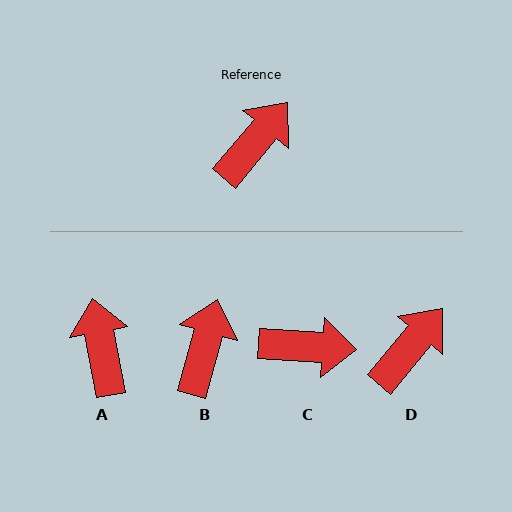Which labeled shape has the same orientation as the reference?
D.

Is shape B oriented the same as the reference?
No, it is off by about 24 degrees.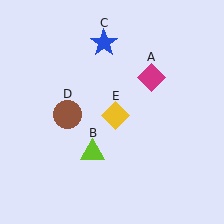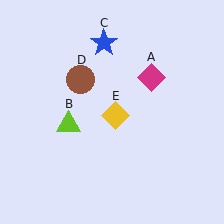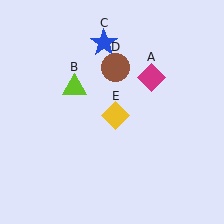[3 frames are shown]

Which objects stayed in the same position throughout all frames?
Magenta diamond (object A) and blue star (object C) and yellow diamond (object E) remained stationary.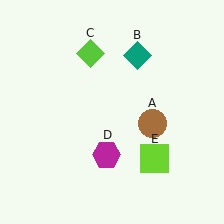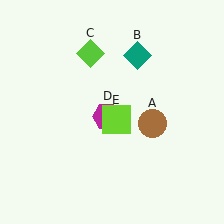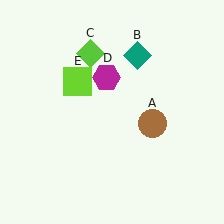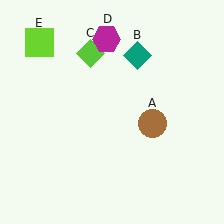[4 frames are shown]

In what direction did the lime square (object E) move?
The lime square (object E) moved up and to the left.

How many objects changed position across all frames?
2 objects changed position: magenta hexagon (object D), lime square (object E).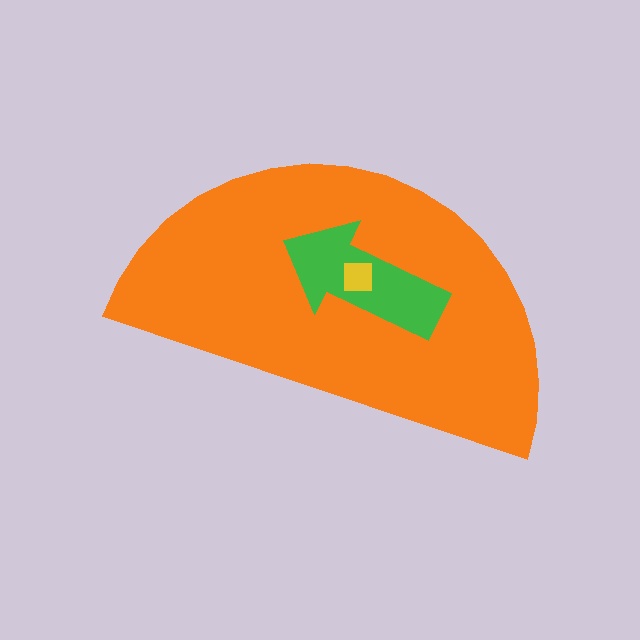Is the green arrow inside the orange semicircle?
Yes.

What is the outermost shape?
The orange semicircle.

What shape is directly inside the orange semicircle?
The green arrow.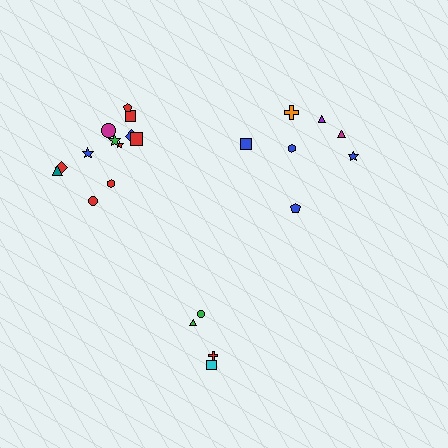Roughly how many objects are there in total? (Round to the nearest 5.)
Roughly 25 objects in total.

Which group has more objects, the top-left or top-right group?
The top-left group.